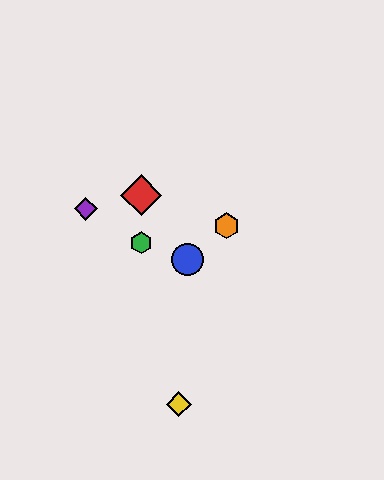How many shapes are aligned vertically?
2 shapes (the red diamond, the green hexagon) are aligned vertically.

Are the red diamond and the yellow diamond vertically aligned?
No, the red diamond is at x≈141 and the yellow diamond is at x≈179.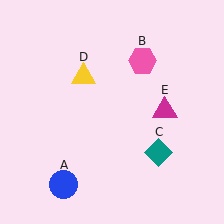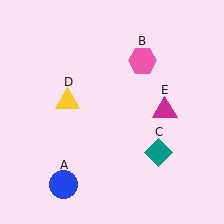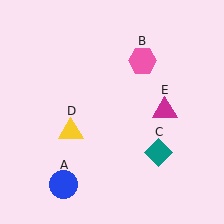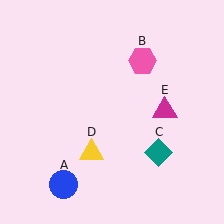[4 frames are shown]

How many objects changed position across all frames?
1 object changed position: yellow triangle (object D).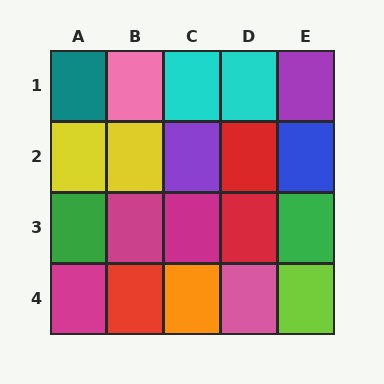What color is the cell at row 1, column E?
Purple.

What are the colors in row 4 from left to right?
Magenta, red, orange, pink, lime.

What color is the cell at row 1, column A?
Teal.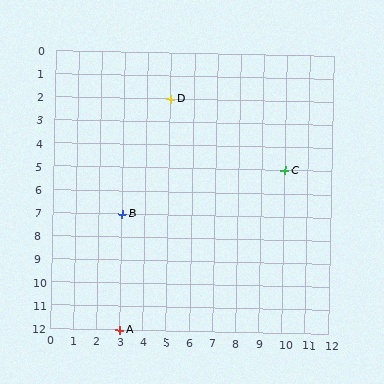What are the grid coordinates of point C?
Point C is at grid coordinates (10, 5).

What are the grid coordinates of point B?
Point B is at grid coordinates (3, 7).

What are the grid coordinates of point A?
Point A is at grid coordinates (3, 12).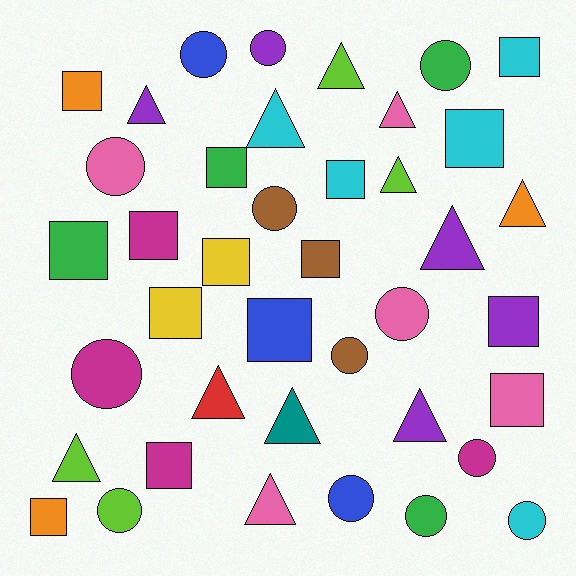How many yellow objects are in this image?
There are 2 yellow objects.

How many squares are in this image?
There are 15 squares.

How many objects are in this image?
There are 40 objects.